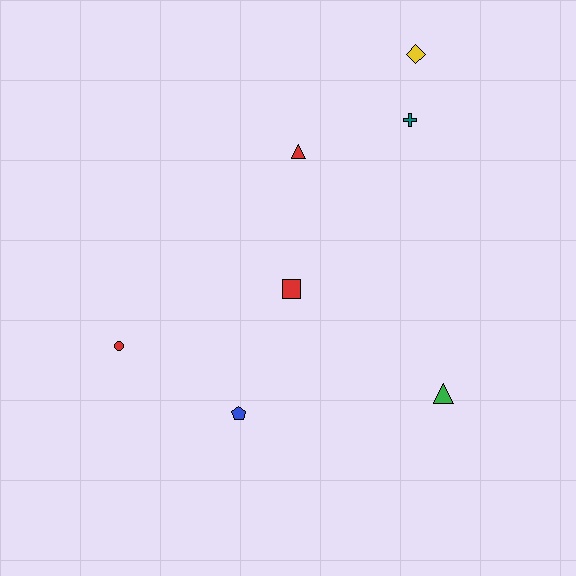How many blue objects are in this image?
There is 1 blue object.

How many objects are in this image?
There are 7 objects.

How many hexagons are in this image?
There are no hexagons.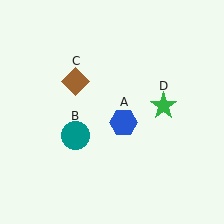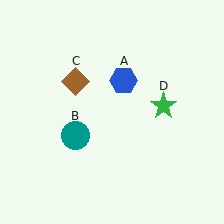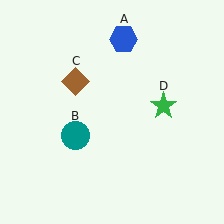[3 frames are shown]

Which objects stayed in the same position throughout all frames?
Teal circle (object B) and brown diamond (object C) and green star (object D) remained stationary.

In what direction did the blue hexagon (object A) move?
The blue hexagon (object A) moved up.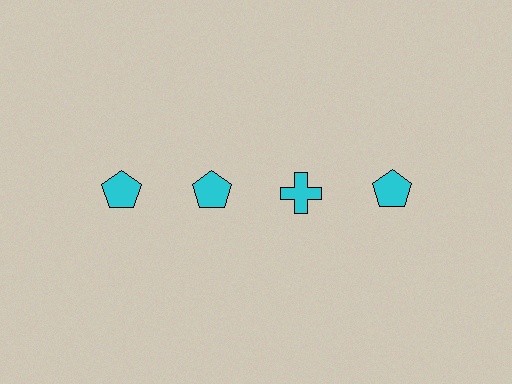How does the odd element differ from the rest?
It has a different shape: cross instead of pentagon.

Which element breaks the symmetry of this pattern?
The cyan cross in the top row, center column breaks the symmetry. All other shapes are cyan pentagons.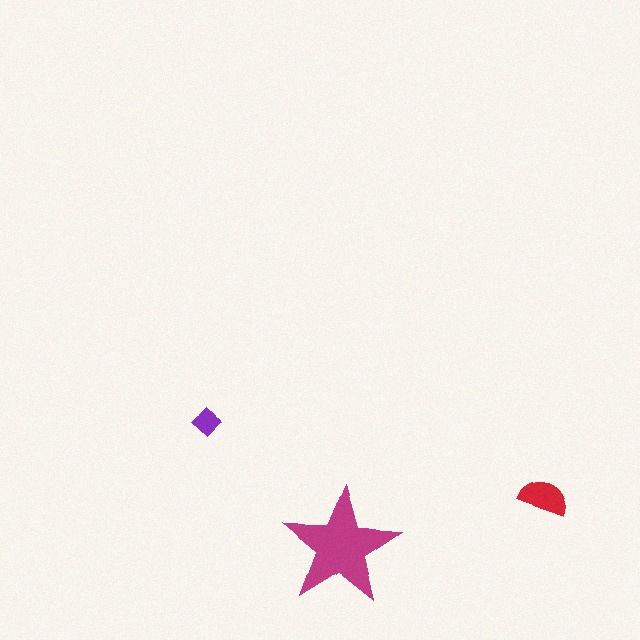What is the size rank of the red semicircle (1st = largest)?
2nd.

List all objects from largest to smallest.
The magenta star, the red semicircle, the purple diamond.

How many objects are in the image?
There are 3 objects in the image.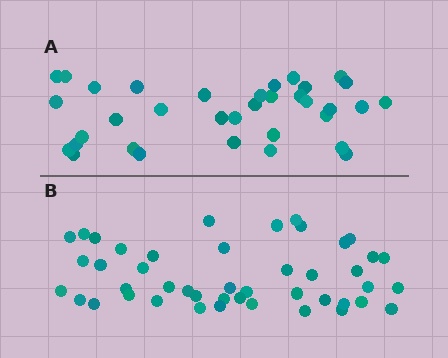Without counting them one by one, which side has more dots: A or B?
Region B (the bottom region) has more dots.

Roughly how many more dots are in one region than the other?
Region B has roughly 10 or so more dots than region A.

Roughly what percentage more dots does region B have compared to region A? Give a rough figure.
About 30% more.